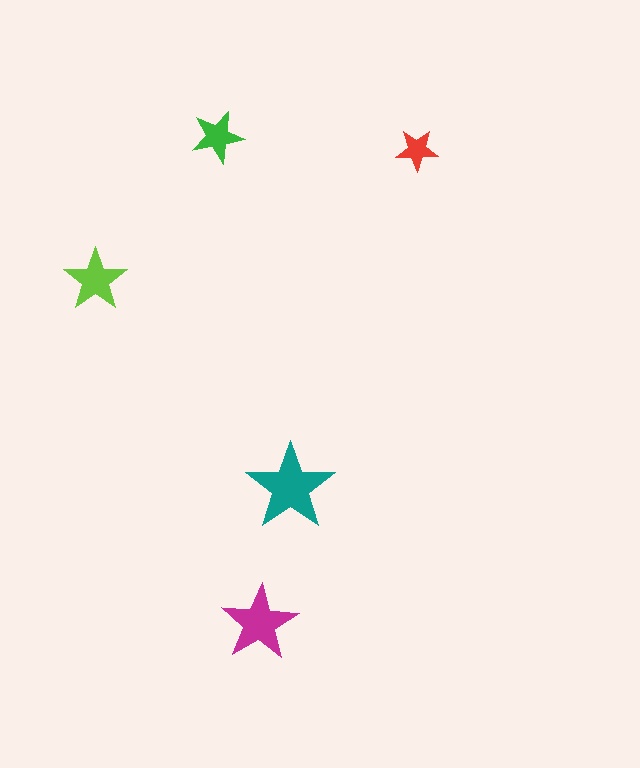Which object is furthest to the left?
The lime star is leftmost.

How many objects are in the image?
There are 5 objects in the image.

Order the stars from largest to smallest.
the teal one, the magenta one, the lime one, the green one, the red one.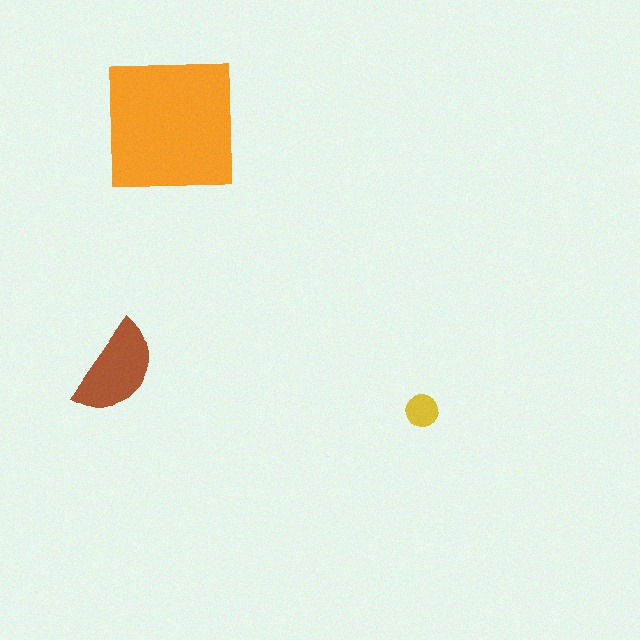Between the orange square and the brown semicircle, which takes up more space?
The orange square.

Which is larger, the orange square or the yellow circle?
The orange square.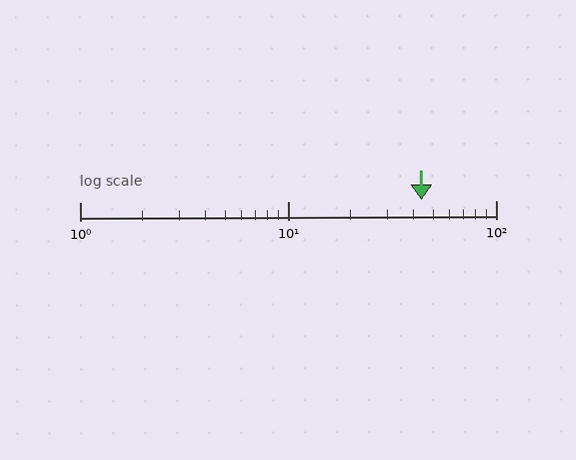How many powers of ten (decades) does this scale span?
The scale spans 2 decades, from 1 to 100.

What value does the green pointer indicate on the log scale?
The pointer indicates approximately 44.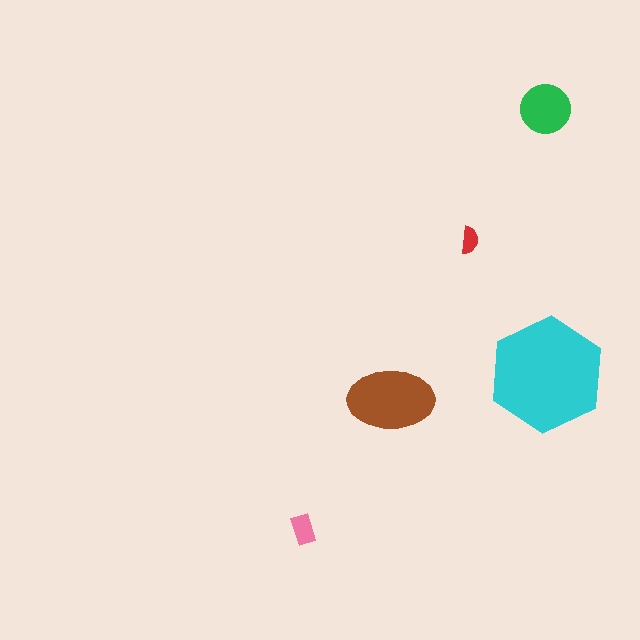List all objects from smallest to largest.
The red semicircle, the pink rectangle, the green circle, the brown ellipse, the cyan hexagon.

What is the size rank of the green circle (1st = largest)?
3rd.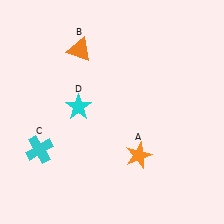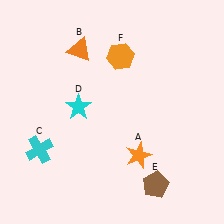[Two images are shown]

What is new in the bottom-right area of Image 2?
A brown pentagon (E) was added in the bottom-right area of Image 2.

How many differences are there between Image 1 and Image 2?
There are 2 differences between the two images.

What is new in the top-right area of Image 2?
An orange hexagon (F) was added in the top-right area of Image 2.